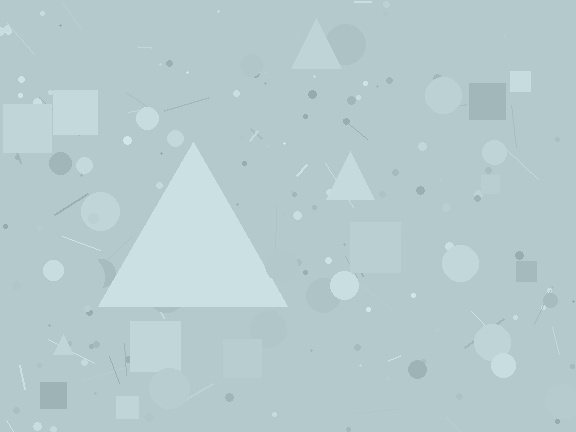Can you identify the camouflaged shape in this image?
The camouflaged shape is a triangle.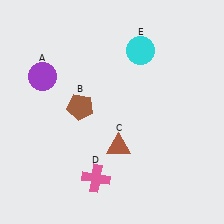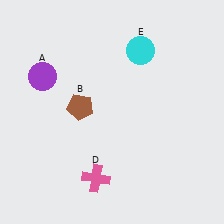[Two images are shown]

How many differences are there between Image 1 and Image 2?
There is 1 difference between the two images.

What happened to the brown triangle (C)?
The brown triangle (C) was removed in Image 2. It was in the bottom-right area of Image 1.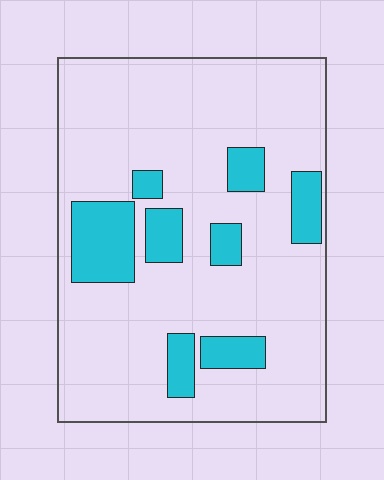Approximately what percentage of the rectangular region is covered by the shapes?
Approximately 20%.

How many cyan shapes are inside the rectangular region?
8.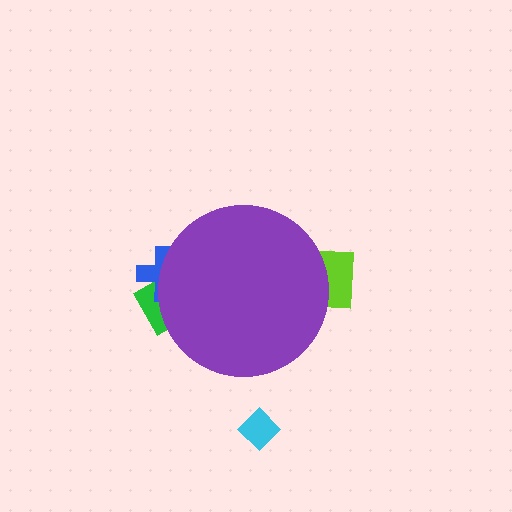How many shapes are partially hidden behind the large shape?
3 shapes are partially hidden.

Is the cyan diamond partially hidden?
No, the cyan diamond is fully visible.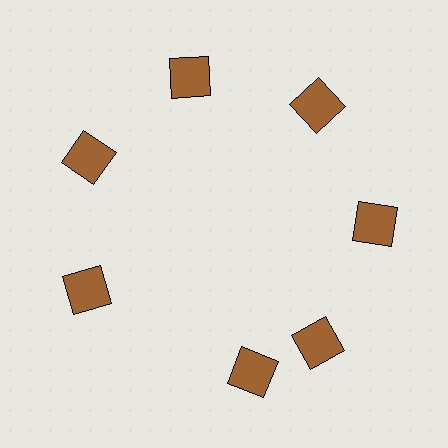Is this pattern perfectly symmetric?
No. The 7 brown squares are arranged in a ring, but one element near the 6 o'clock position is rotated out of alignment along the ring, breaking the 7-fold rotational symmetry.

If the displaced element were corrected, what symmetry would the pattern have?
It would have 7-fold rotational symmetry — the pattern would map onto itself every 51 degrees.